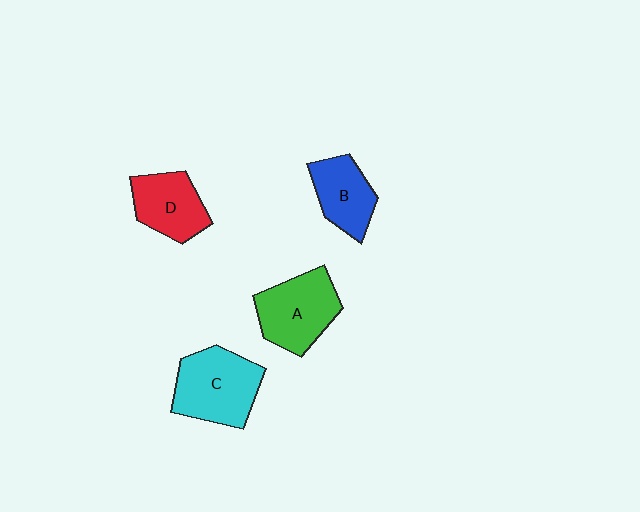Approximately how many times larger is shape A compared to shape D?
Approximately 1.2 times.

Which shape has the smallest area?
Shape B (blue).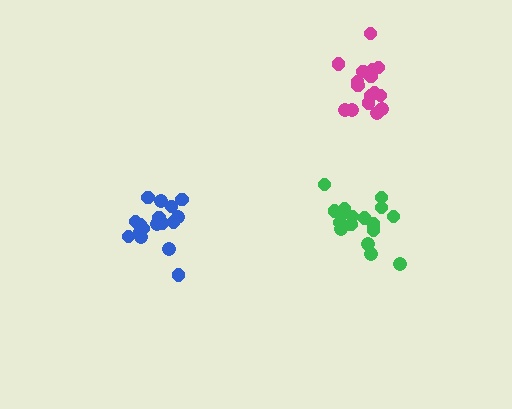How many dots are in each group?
Group 1: 17 dots, Group 2: 17 dots, Group 3: 16 dots (50 total).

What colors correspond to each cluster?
The clusters are colored: blue, green, magenta.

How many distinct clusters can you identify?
There are 3 distinct clusters.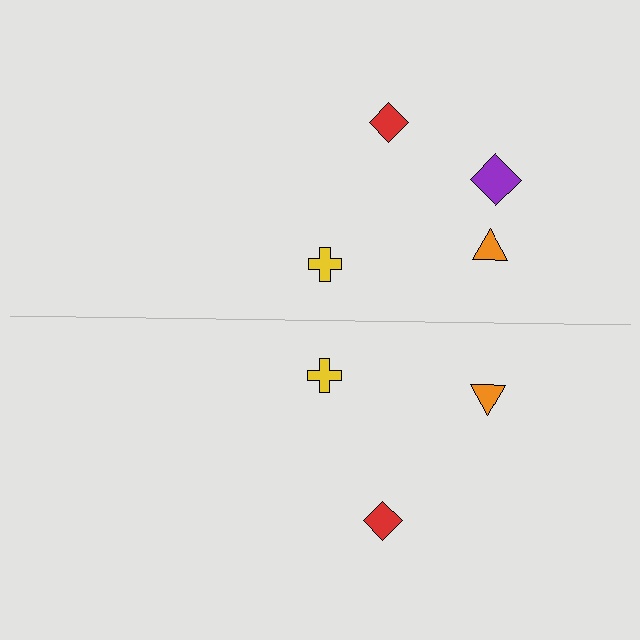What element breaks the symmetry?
A purple diamond is missing from the bottom side.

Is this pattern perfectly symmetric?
No, the pattern is not perfectly symmetric. A purple diamond is missing from the bottom side.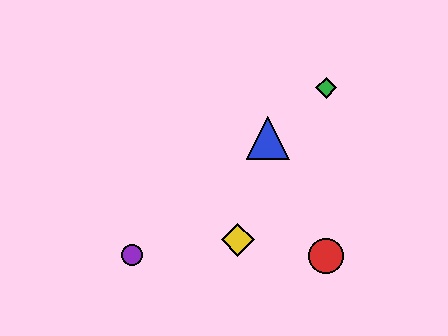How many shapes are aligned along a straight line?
3 shapes (the blue triangle, the green diamond, the purple circle) are aligned along a straight line.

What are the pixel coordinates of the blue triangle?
The blue triangle is at (268, 138).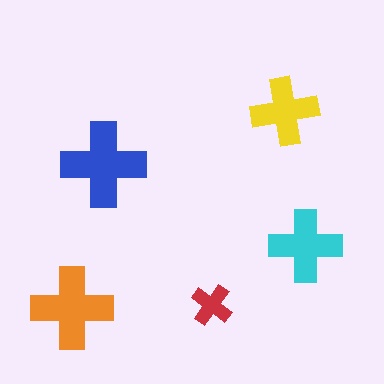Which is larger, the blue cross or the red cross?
The blue one.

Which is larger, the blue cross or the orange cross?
The blue one.